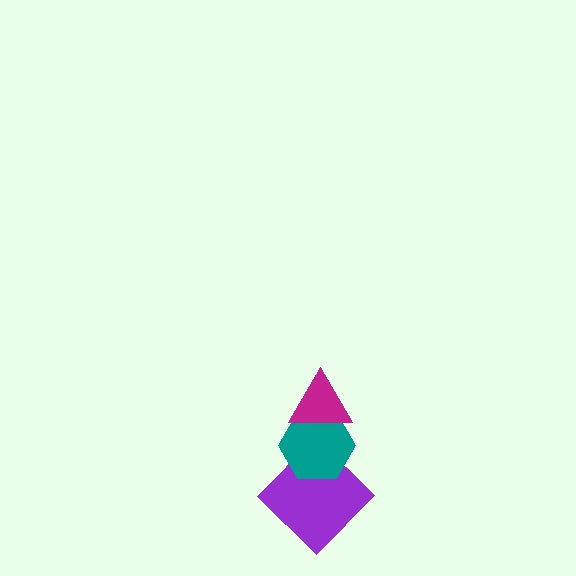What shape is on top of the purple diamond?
The teal hexagon is on top of the purple diamond.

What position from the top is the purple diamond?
The purple diamond is 3rd from the top.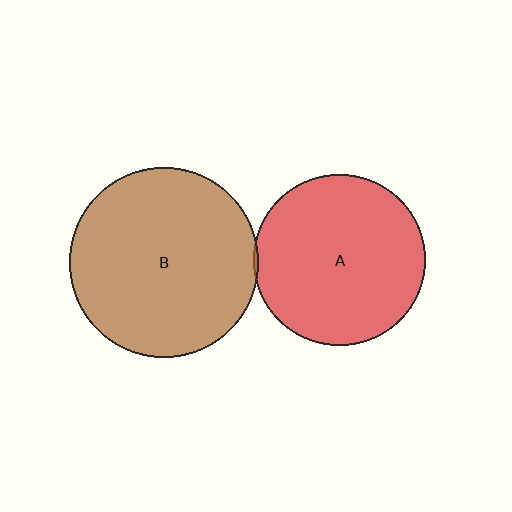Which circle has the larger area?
Circle B (brown).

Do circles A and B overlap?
Yes.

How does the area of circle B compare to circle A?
Approximately 1.2 times.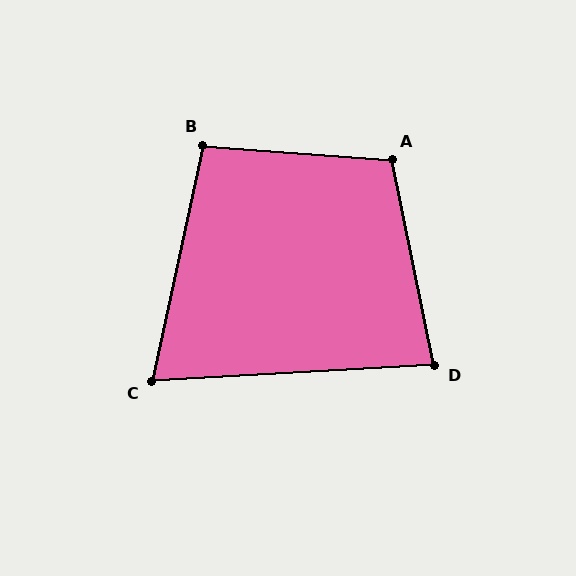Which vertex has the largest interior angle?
A, at approximately 106 degrees.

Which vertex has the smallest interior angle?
C, at approximately 74 degrees.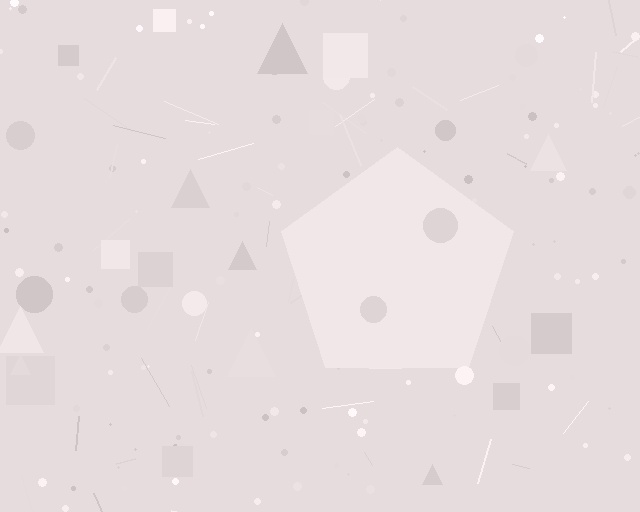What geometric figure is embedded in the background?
A pentagon is embedded in the background.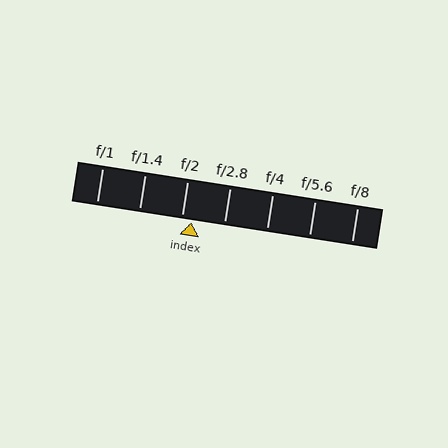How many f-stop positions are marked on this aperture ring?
There are 7 f-stop positions marked.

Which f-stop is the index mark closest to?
The index mark is closest to f/2.